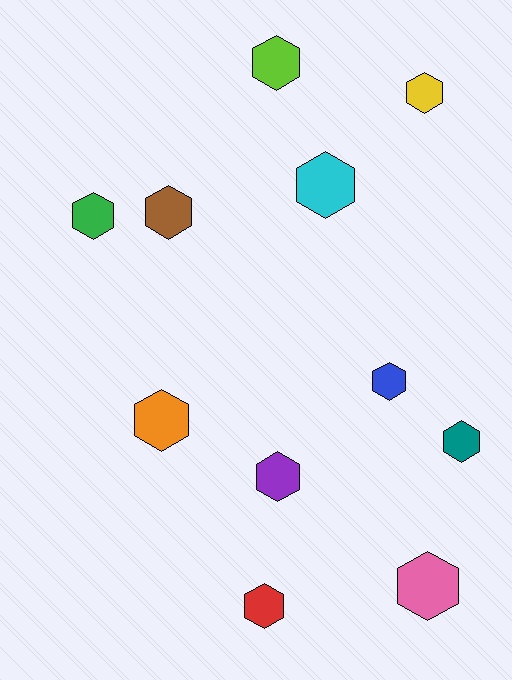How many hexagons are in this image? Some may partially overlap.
There are 11 hexagons.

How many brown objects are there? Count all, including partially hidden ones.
There is 1 brown object.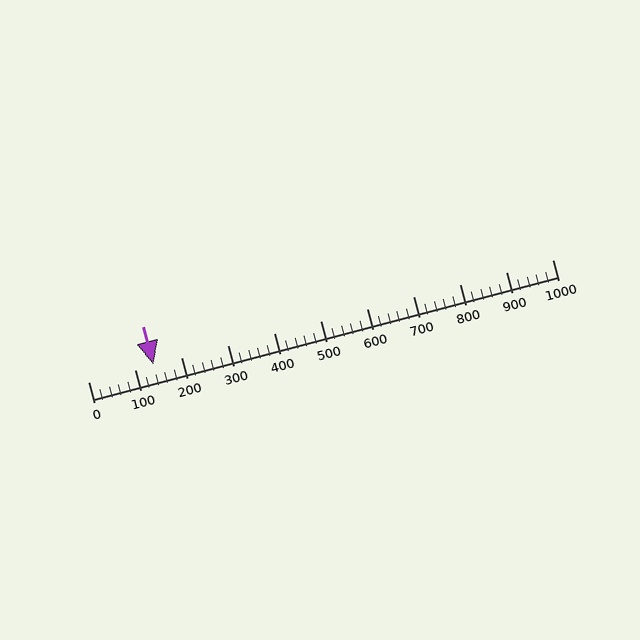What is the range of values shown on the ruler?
The ruler shows values from 0 to 1000.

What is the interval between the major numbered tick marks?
The major tick marks are spaced 100 units apart.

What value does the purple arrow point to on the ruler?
The purple arrow points to approximately 140.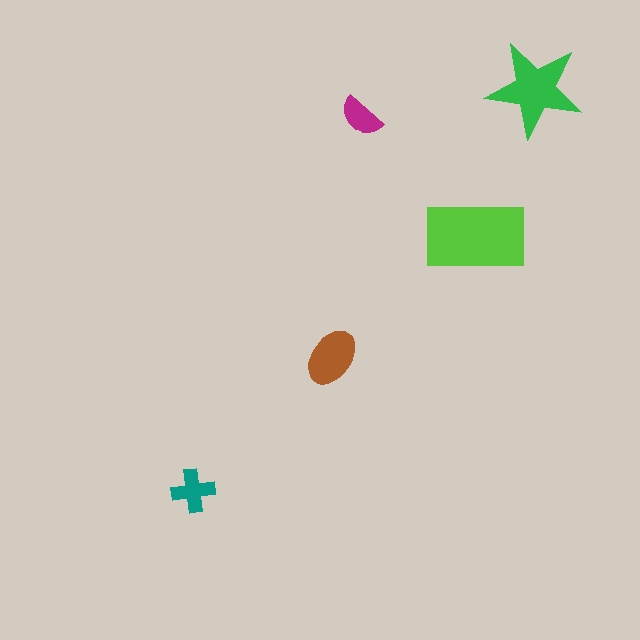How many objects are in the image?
There are 5 objects in the image.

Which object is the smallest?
The magenta semicircle.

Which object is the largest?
The lime rectangle.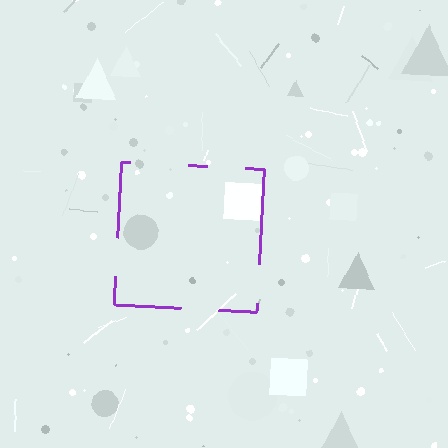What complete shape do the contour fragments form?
The contour fragments form a square.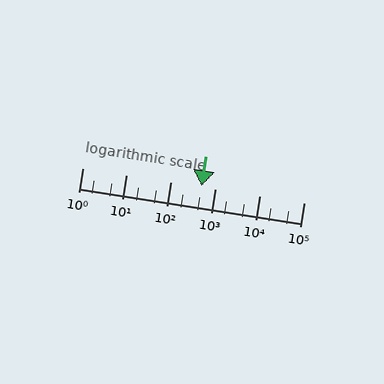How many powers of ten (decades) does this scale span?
The scale spans 5 decades, from 1 to 100000.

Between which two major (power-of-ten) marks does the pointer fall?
The pointer is between 100 and 1000.